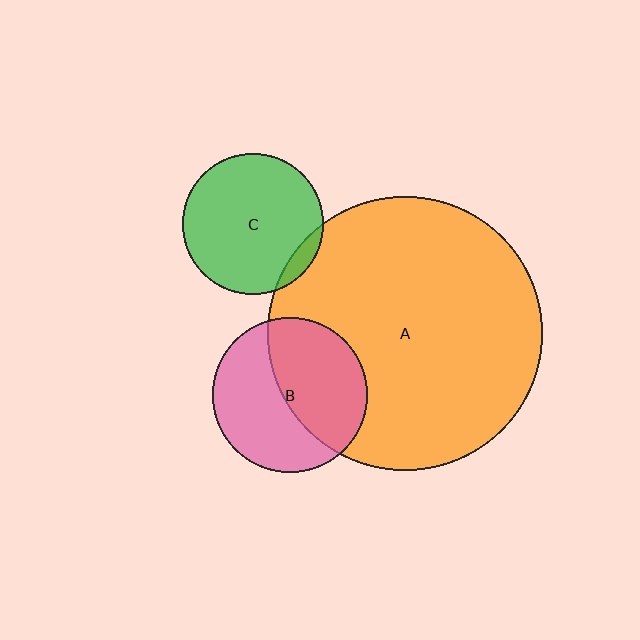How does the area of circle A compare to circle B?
Approximately 3.2 times.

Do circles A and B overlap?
Yes.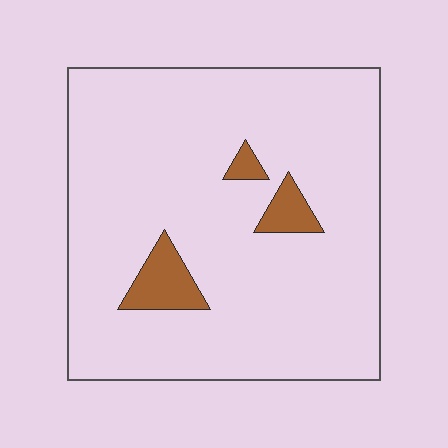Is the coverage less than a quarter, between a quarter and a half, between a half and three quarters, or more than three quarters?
Less than a quarter.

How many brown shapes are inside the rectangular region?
3.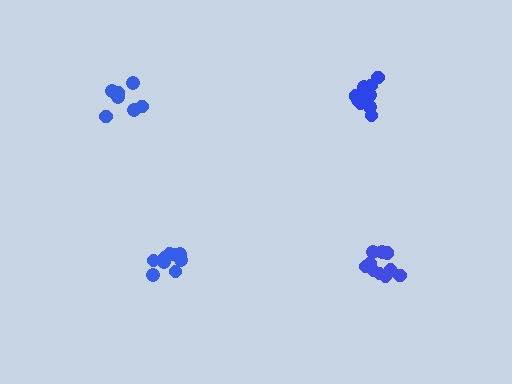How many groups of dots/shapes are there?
There are 4 groups.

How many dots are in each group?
Group 1: 10 dots, Group 2: 10 dots, Group 3: 7 dots, Group 4: 10 dots (37 total).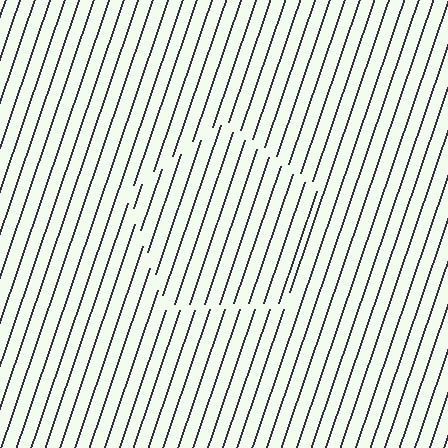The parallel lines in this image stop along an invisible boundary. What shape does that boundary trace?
An illusory pentagon. The interior of the shape contains the same grating, shifted by half a period — the contour is defined by the phase discontinuity where line-ends from the inner and outer gratings abut.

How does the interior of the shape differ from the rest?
The interior of the shape contains the same grating, shifted by half a period — the contour is defined by the phase discontinuity where line-ends from the inner and outer gratings abut.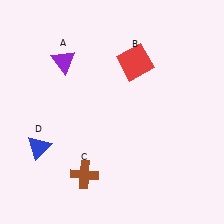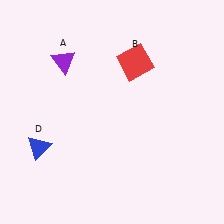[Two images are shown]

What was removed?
The brown cross (C) was removed in Image 2.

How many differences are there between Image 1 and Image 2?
There is 1 difference between the two images.